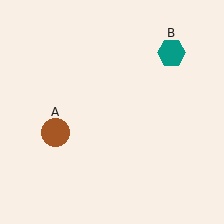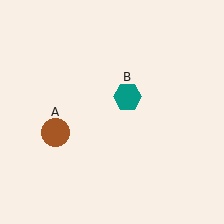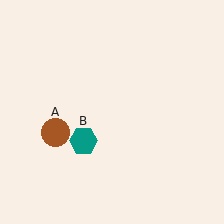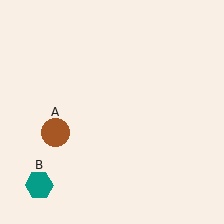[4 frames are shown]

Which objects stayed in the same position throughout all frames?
Brown circle (object A) remained stationary.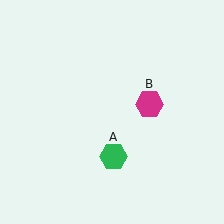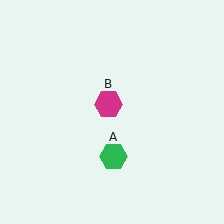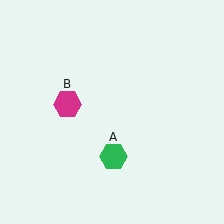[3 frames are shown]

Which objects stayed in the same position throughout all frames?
Green hexagon (object A) remained stationary.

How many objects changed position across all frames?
1 object changed position: magenta hexagon (object B).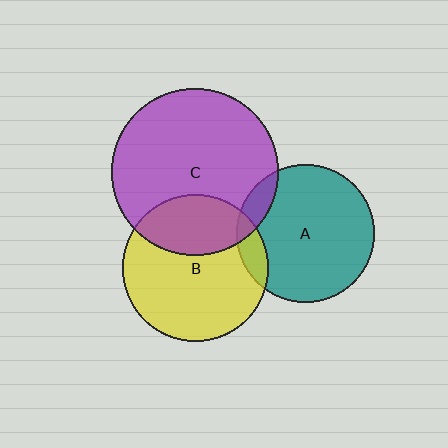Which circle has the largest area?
Circle C (purple).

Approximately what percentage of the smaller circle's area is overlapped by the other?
Approximately 10%.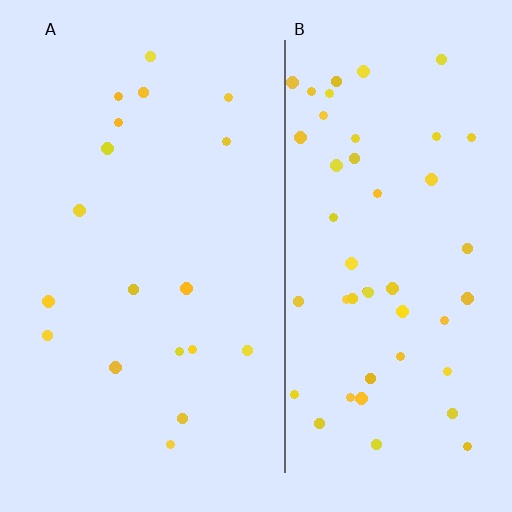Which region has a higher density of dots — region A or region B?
B (the right).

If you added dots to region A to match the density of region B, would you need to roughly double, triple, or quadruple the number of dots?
Approximately triple.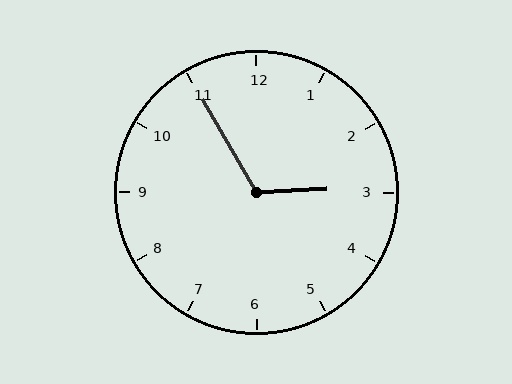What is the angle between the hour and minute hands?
Approximately 118 degrees.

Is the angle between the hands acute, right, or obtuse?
It is obtuse.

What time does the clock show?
2:55.